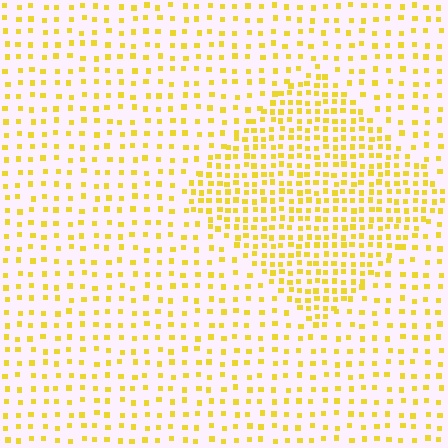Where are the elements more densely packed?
The elements are more densely packed inside the diamond boundary.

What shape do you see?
I see a diamond.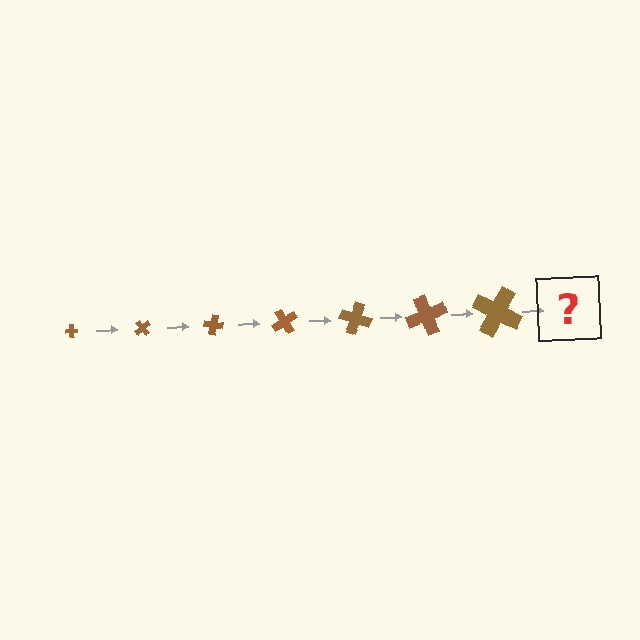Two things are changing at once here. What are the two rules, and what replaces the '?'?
The two rules are that the cross grows larger each step and it rotates 50 degrees each step. The '?' should be a cross, larger than the previous one and rotated 350 degrees from the start.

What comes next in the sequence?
The next element should be a cross, larger than the previous one and rotated 350 degrees from the start.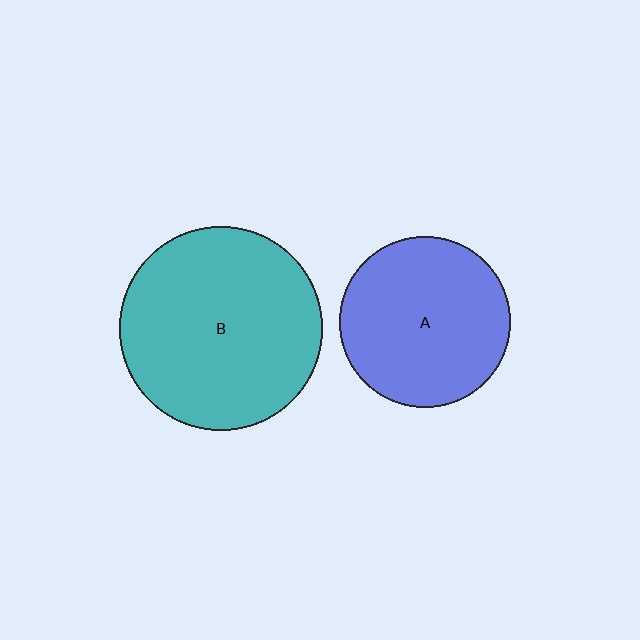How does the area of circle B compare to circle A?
Approximately 1.4 times.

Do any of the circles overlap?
No, none of the circles overlap.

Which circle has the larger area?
Circle B (teal).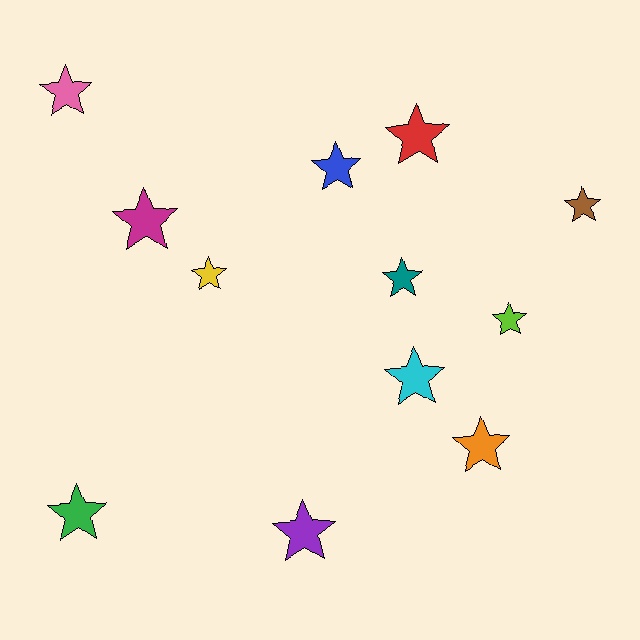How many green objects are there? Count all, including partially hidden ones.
There is 1 green object.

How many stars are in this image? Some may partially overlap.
There are 12 stars.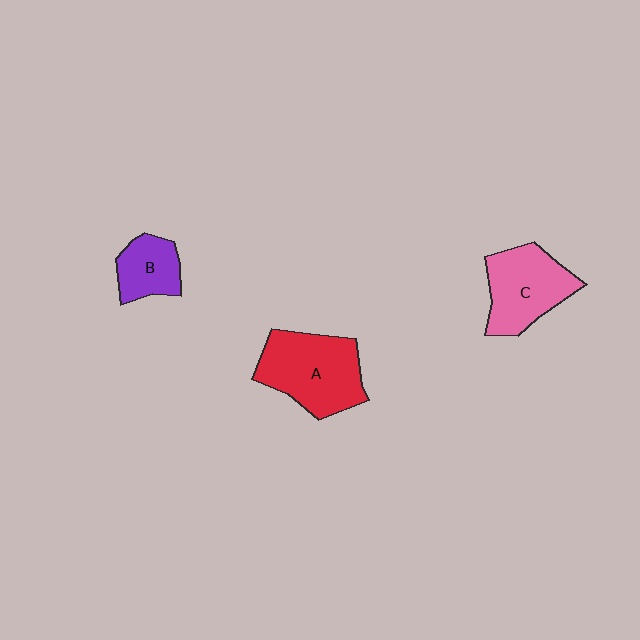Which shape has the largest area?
Shape A (red).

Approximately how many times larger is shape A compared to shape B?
Approximately 2.0 times.